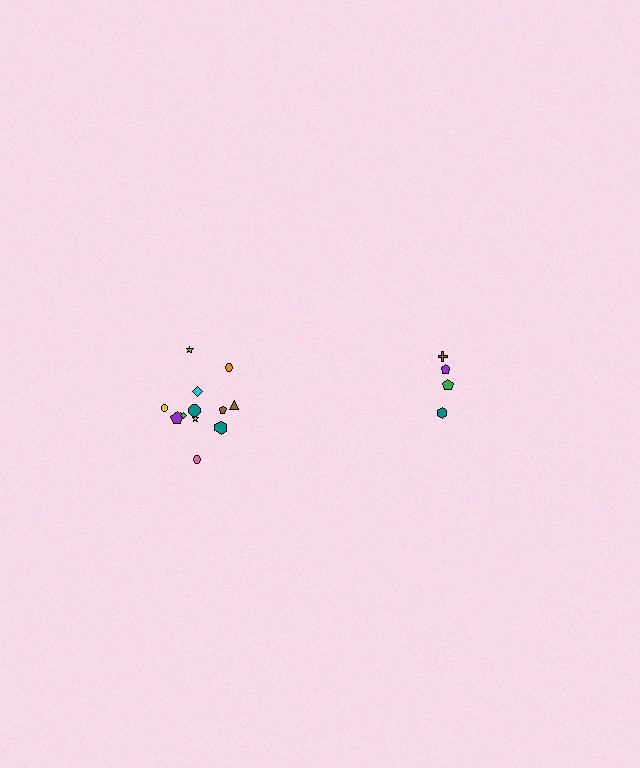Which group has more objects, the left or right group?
The left group.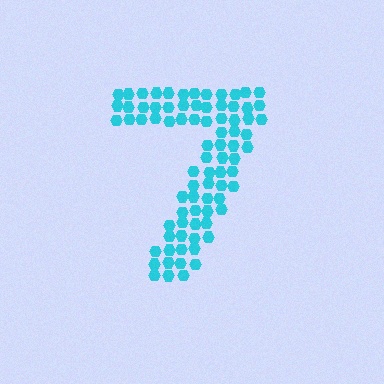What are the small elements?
The small elements are hexagons.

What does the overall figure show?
The overall figure shows the digit 7.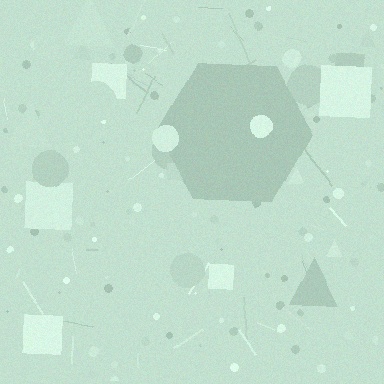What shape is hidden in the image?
A hexagon is hidden in the image.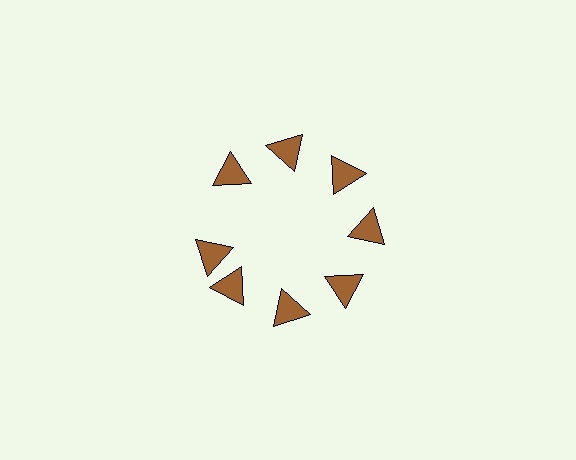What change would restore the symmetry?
The symmetry would be restored by rotating it back into even spacing with its neighbors so that all 8 triangles sit at equal angles and equal distance from the center.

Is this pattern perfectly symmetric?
No. The 8 brown triangles are arranged in a ring, but one element near the 9 o'clock position is rotated out of alignment along the ring, breaking the 8-fold rotational symmetry.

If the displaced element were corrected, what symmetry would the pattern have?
It would have 8-fold rotational symmetry — the pattern would map onto itself every 45 degrees.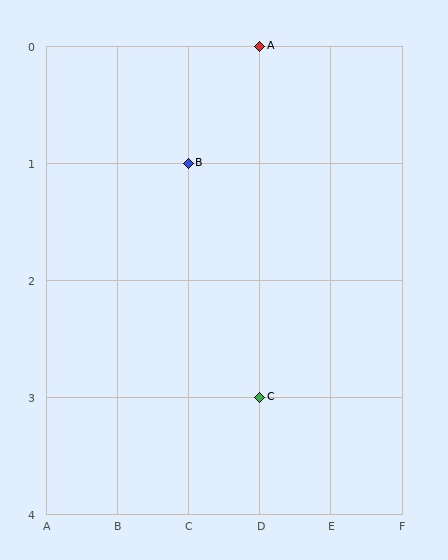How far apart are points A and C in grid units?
Points A and C are 3 rows apart.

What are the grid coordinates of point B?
Point B is at grid coordinates (C, 1).